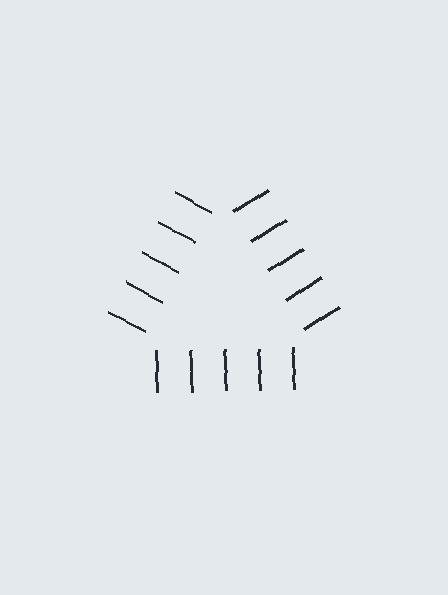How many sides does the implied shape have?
3 sides — the line-ends trace a triangle.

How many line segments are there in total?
15 — 5 along each of the 3 edges.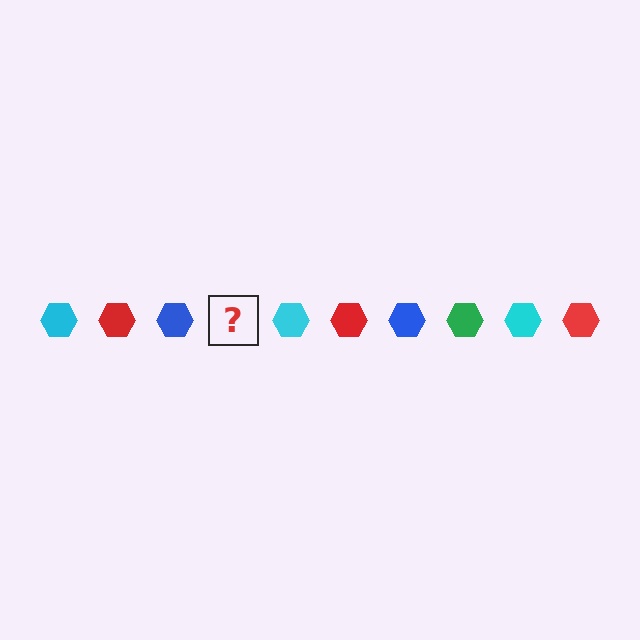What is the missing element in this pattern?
The missing element is a green hexagon.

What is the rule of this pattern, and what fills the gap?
The rule is that the pattern cycles through cyan, red, blue, green hexagons. The gap should be filled with a green hexagon.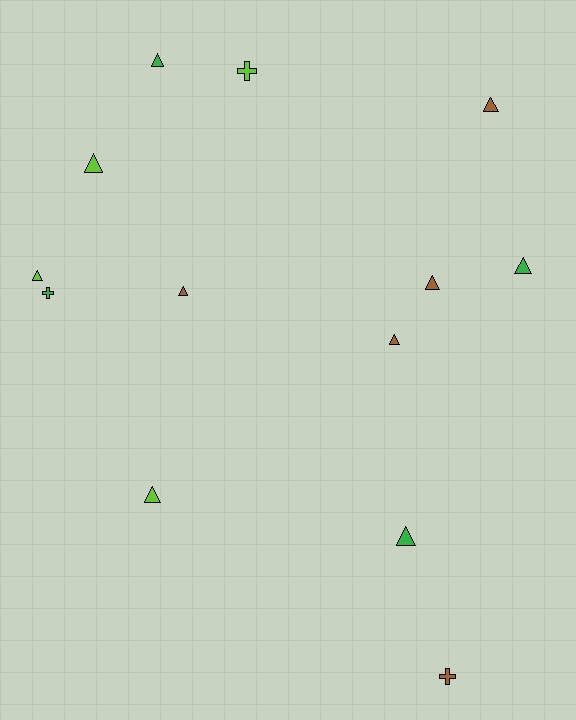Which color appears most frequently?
Brown, with 5 objects.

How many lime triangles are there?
There are 3 lime triangles.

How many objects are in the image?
There are 13 objects.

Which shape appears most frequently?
Triangle, with 10 objects.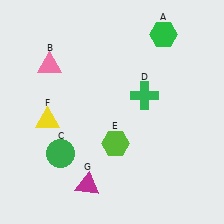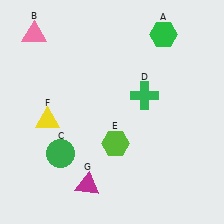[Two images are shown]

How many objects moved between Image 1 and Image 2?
1 object moved between the two images.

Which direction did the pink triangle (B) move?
The pink triangle (B) moved up.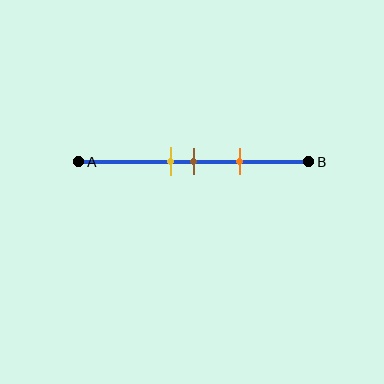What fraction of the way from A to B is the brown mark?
The brown mark is approximately 50% (0.5) of the way from A to B.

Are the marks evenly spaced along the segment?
Yes, the marks are approximately evenly spaced.